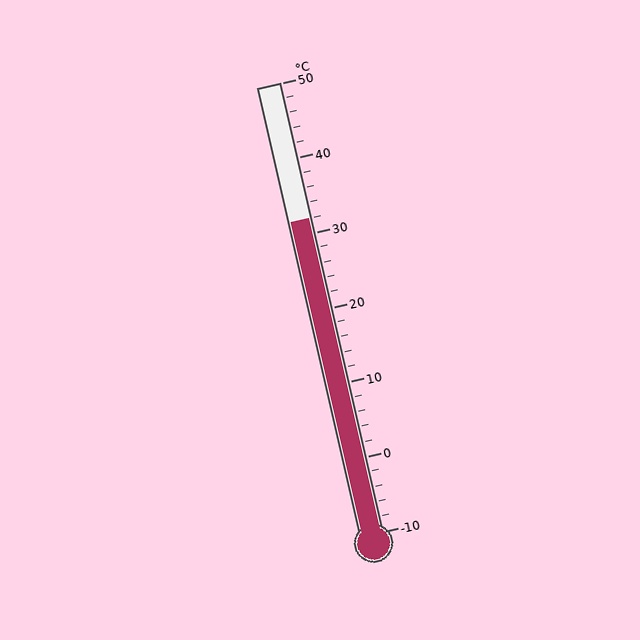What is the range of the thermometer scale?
The thermometer scale ranges from -10°C to 50°C.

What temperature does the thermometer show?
The thermometer shows approximately 32°C.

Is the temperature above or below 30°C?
The temperature is above 30°C.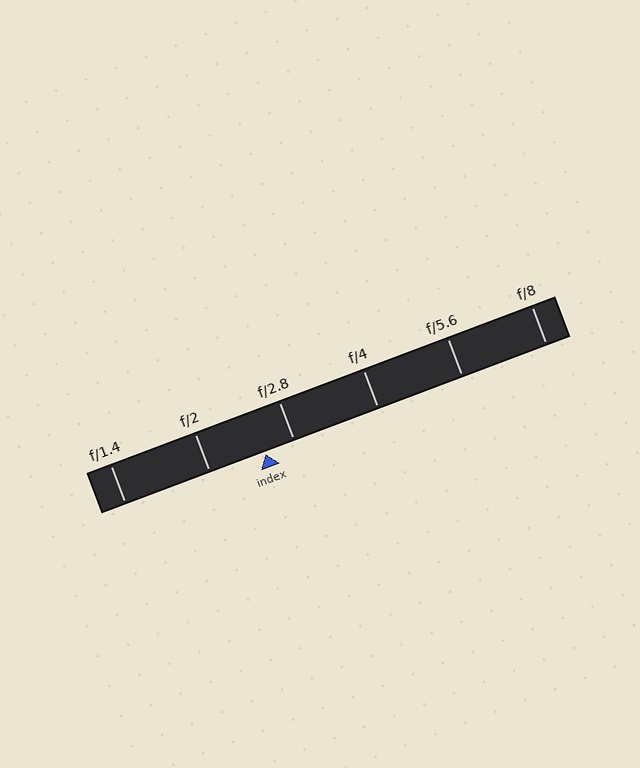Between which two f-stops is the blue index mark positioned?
The index mark is between f/2 and f/2.8.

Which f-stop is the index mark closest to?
The index mark is closest to f/2.8.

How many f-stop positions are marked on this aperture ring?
There are 6 f-stop positions marked.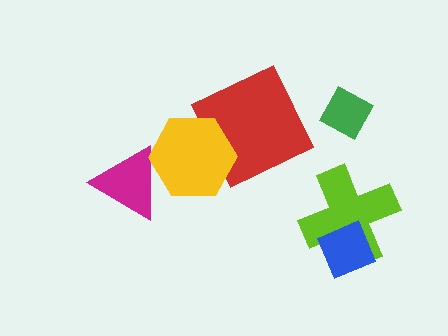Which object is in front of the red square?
The yellow hexagon is in front of the red square.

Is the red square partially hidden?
Yes, it is partially covered by another shape.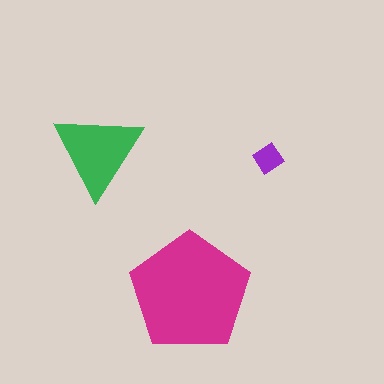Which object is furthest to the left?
The green triangle is leftmost.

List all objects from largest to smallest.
The magenta pentagon, the green triangle, the purple diamond.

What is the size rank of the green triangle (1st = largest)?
2nd.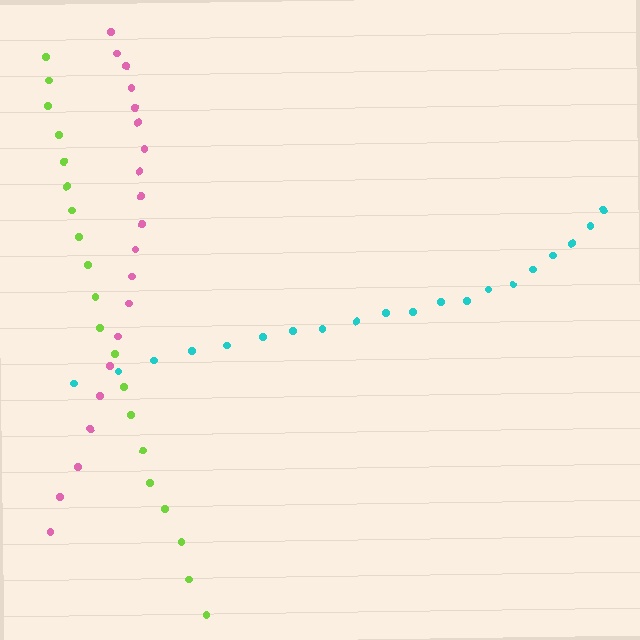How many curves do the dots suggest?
There are 3 distinct paths.